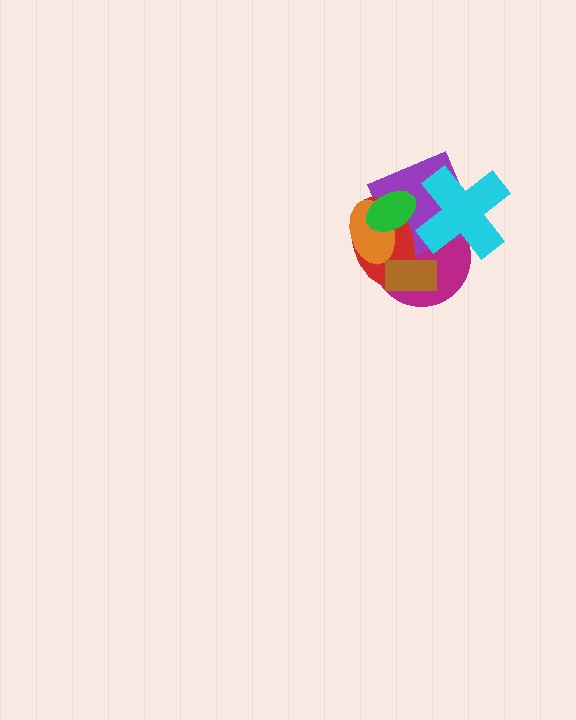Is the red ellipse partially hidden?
Yes, it is partially covered by another shape.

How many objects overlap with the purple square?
5 objects overlap with the purple square.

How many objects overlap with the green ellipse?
4 objects overlap with the green ellipse.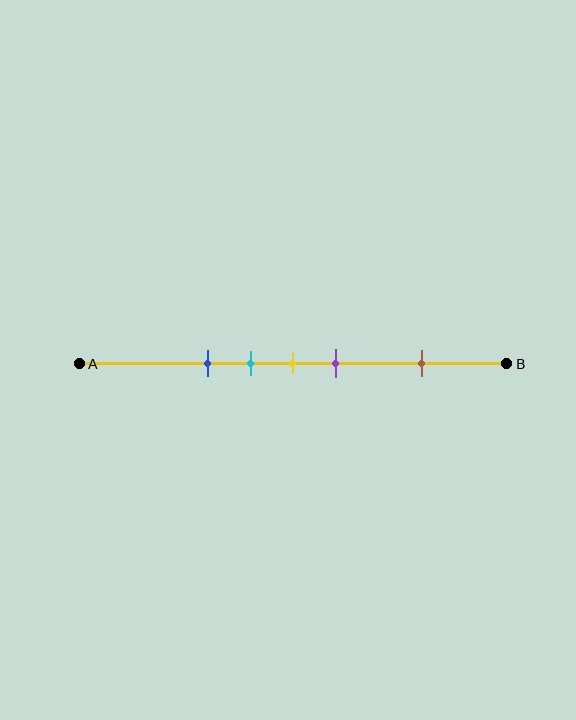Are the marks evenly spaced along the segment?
No, the marks are not evenly spaced.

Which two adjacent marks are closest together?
The cyan and yellow marks are the closest adjacent pair.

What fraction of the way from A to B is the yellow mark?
The yellow mark is approximately 50% (0.5) of the way from A to B.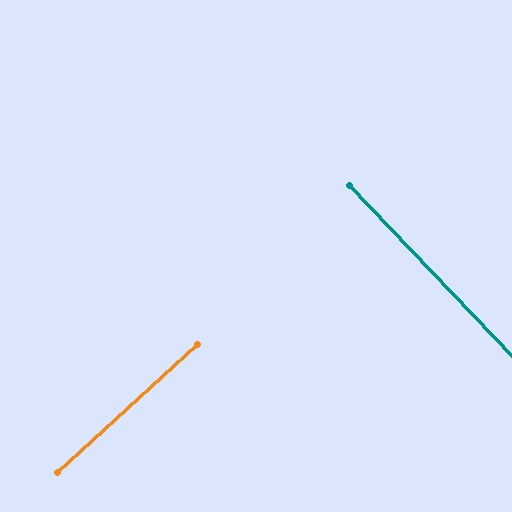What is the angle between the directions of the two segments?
Approximately 89 degrees.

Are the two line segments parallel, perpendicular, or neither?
Perpendicular — they meet at approximately 89°.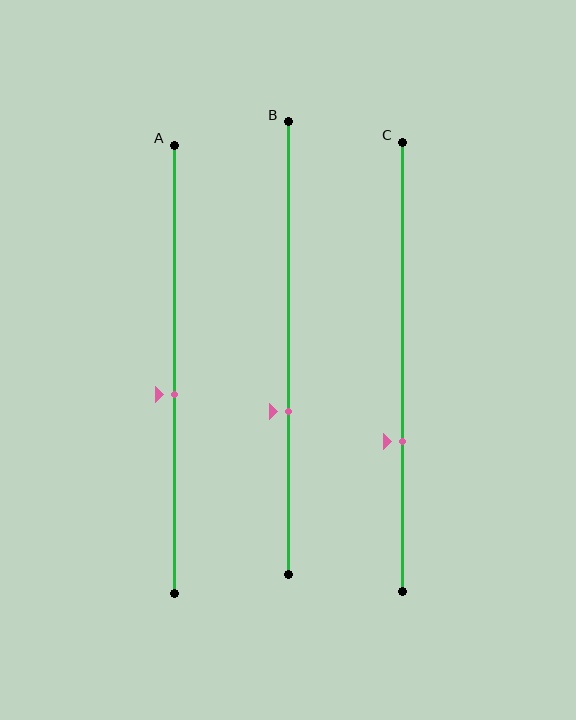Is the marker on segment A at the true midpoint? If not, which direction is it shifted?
No, the marker on segment A is shifted downward by about 6% of the segment length.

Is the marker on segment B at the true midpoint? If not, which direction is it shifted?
No, the marker on segment B is shifted downward by about 14% of the segment length.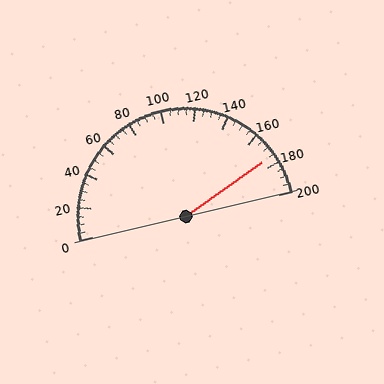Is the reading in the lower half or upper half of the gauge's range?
The reading is in the upper half of the range (0 to 200).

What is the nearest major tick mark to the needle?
The nearest major tick mark is 180.